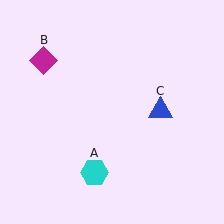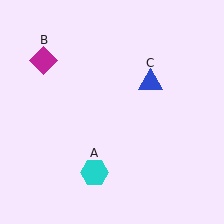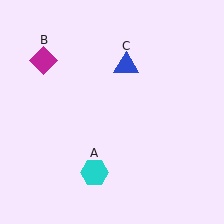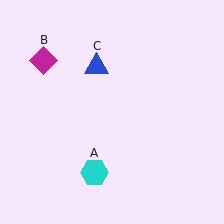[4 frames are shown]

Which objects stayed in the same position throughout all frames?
Cyan hexagon (object A) and magenta diamond (object B) remained stationary.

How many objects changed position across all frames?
1 object changed position: blue triangle (object C).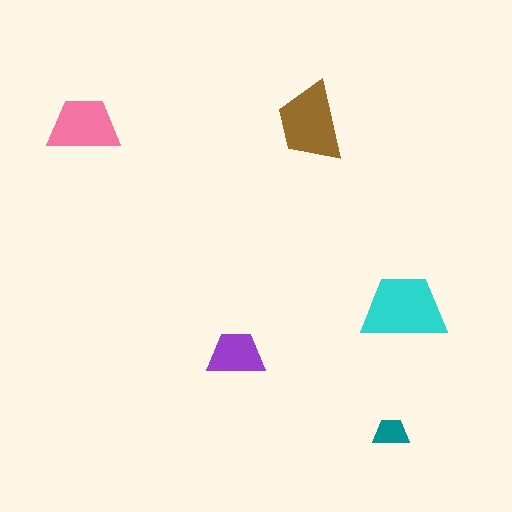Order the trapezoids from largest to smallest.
the cyan one, the brown one, the pink one, the purple one, the teal one.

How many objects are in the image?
There are 5 objects in the image.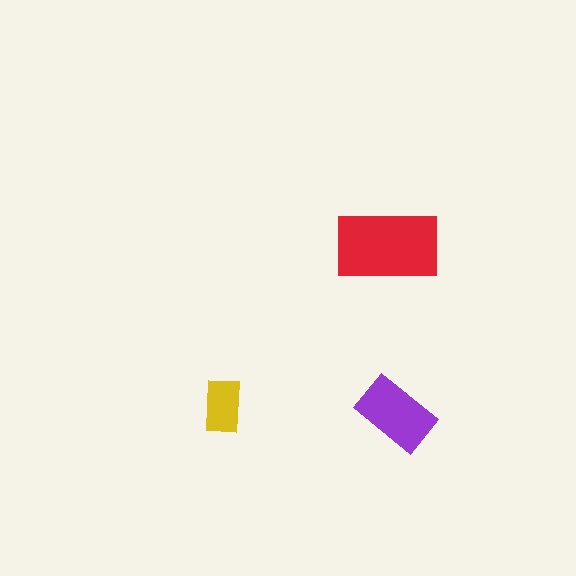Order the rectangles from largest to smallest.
the red one, the purple one, the yellow one.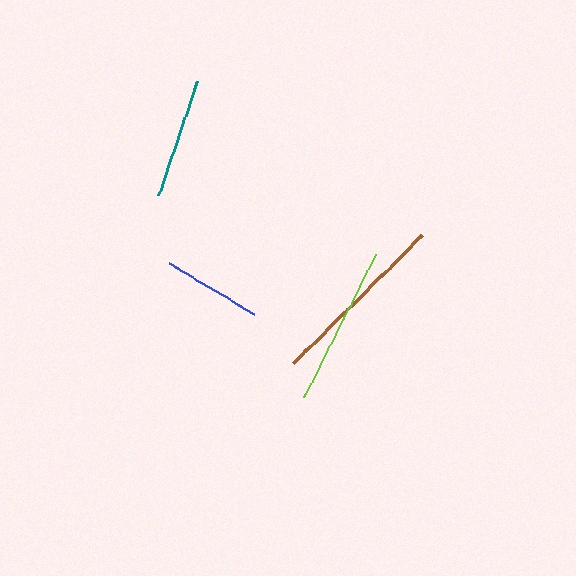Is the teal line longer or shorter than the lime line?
The lime line is longer than the teal line.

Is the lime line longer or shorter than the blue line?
The lime line is longer than the blue line.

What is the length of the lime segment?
The lime segment is approximately 160 pixels long.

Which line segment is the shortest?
The blue line is the shortest at approximately 100 pixels.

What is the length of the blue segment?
The blue segment is approximately 100 pixels long.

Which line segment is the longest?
The brown line is the longest at approximately 182 pixels.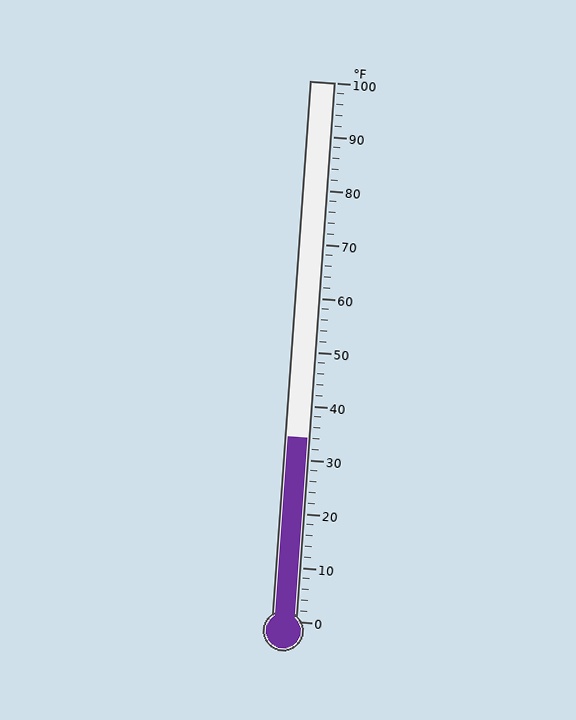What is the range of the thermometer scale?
The thermometer scale ranges from 0°F to 100°F.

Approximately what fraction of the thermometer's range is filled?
The thermometer is filled to approximately 35% of its range.